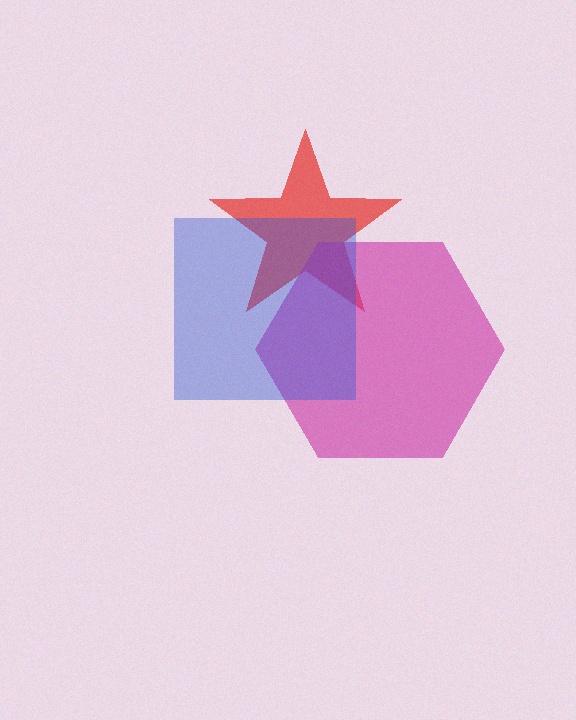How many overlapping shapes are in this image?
There are 3 overlapping shapes in the image.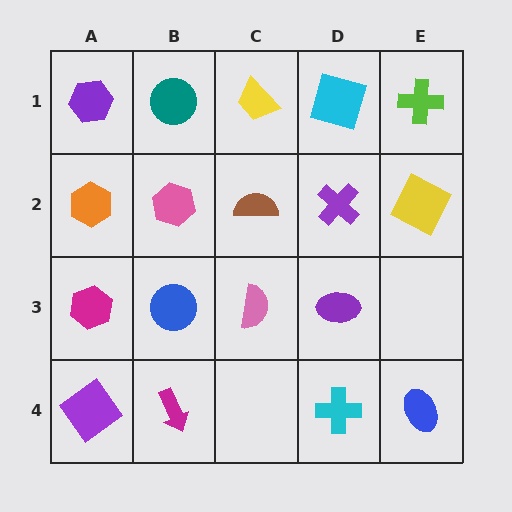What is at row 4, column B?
A magenta arrow.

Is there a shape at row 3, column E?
No, that cell is empty.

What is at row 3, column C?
A pink semicircle.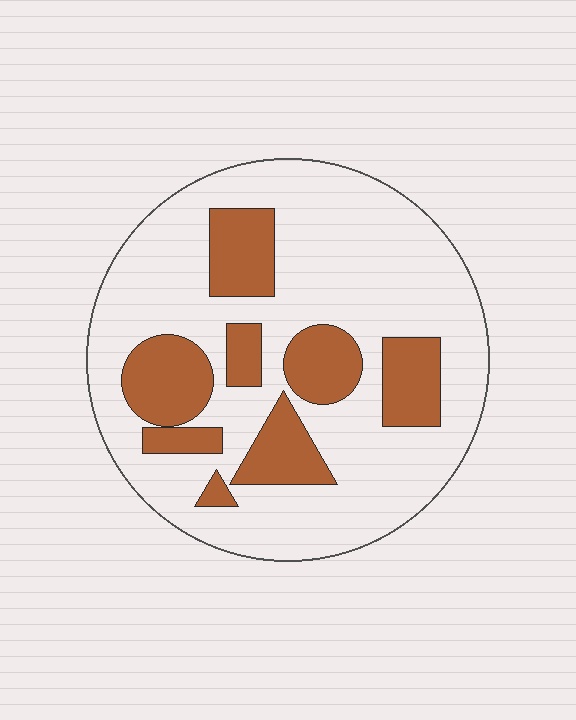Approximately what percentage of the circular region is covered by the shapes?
Approximately 25%.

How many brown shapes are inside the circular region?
8.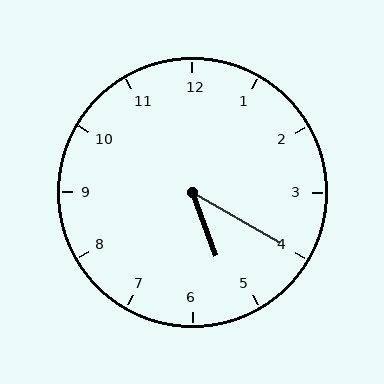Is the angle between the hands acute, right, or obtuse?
It is acute.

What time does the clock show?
5:20.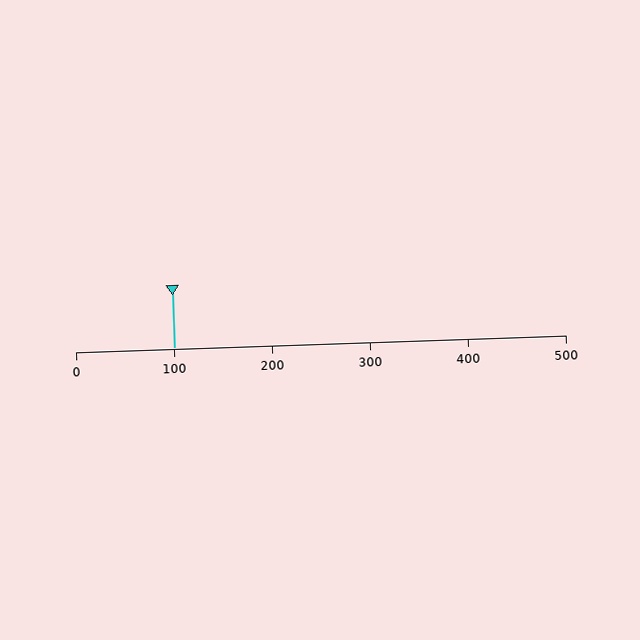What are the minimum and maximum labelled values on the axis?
The axis runs from 0 to 500.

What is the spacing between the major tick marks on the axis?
The major ticks are spaced 100 apart.